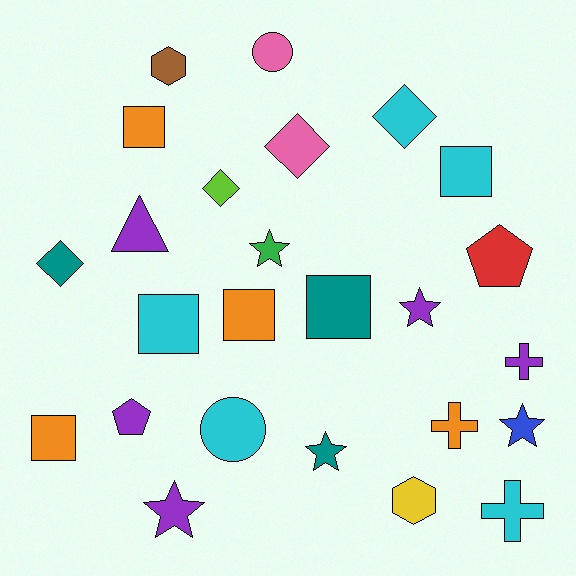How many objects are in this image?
There are 25 objects.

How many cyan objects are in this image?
There are 5 cyan objects.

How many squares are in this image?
There are 6 squares.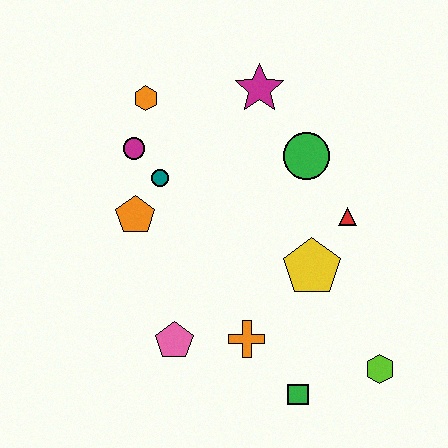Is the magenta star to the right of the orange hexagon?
Yes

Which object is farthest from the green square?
The orange hexagon is farthest from the green square.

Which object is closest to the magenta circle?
The teal circle is closest to the magenta circle.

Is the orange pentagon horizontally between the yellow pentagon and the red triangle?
No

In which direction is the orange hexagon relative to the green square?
The orange hexagon is above the green square.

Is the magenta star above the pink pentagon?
Yes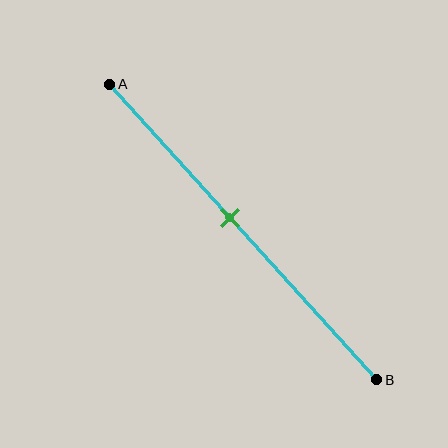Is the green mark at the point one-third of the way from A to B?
No, the mark is at about 45% from A, not at the 33% one-third point.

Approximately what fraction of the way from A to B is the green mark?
The green mark is approximately 45% of the way from A to B.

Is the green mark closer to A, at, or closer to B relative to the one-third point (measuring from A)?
The green mark is closer to point B than the one-third point of segment AB.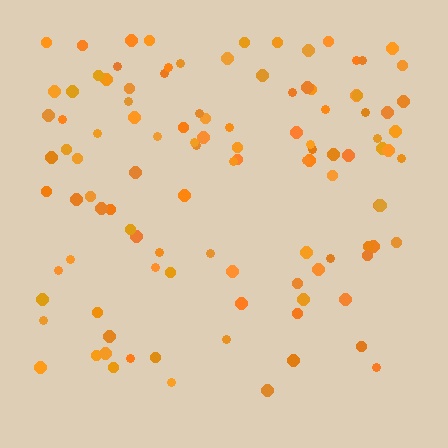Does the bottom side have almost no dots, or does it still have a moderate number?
Still a moderate number, just noticeably fewer than the top.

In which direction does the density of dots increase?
From bottom to top, with the top side densest.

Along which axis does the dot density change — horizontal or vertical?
Vertical.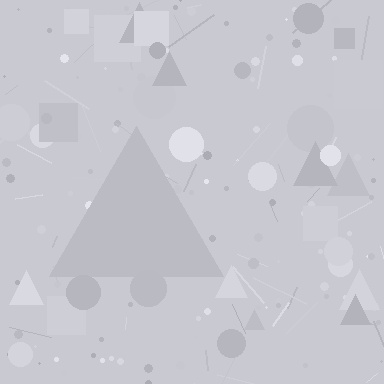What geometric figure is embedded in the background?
A triangle is embedded in the background.